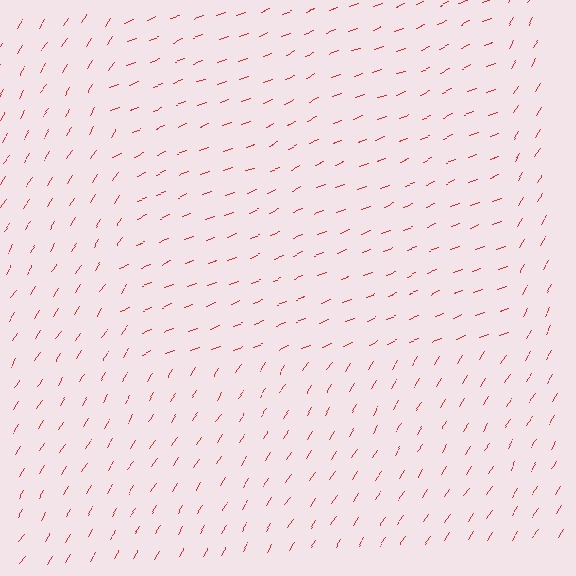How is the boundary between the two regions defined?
The boundary is defined purely by a change in line orientation (approximately 36 degrees difference). All lines are the same color and thickness.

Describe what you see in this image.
The image is filled with small red line segments. A rectangle region in the image has lines oriented differently from the surrounding lines, creating a visible texture boundary.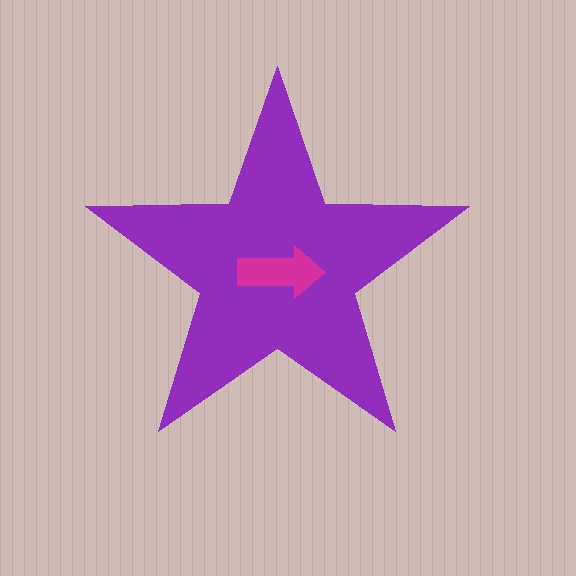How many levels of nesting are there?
2.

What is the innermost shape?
The magenta arrow.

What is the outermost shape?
The purple star.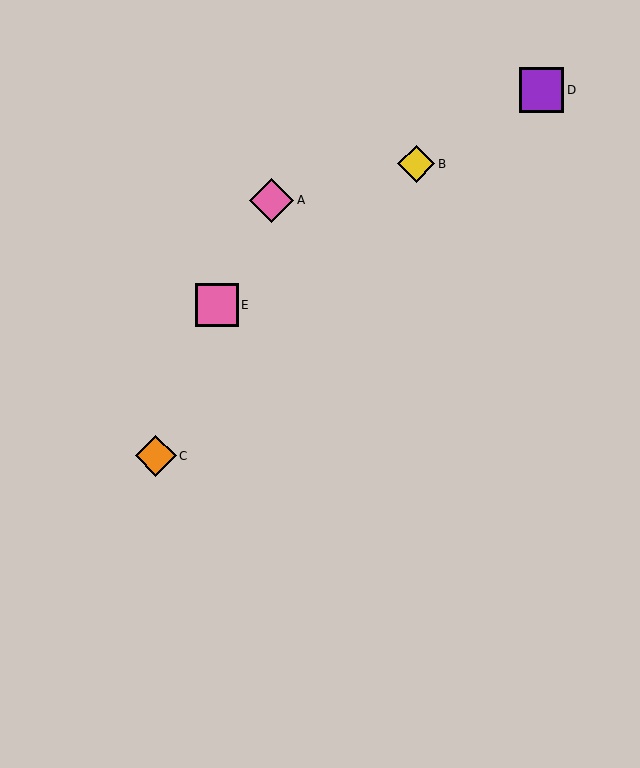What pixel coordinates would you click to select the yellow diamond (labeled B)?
Click at (416, 164) to select the yellow diamond B.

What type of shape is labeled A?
Shape A is a pink diamond.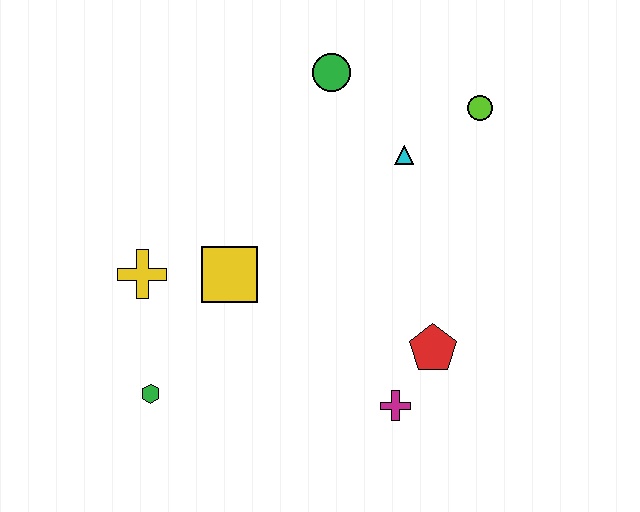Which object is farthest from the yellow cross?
The lime circle is farthest from the yellow cross.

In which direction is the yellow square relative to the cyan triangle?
The yellow square is to the left of the cyan triangle.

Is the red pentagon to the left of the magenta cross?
No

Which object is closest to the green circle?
The cyan triangle is closest to the green circle.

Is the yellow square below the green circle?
Yes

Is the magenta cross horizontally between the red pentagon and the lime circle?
No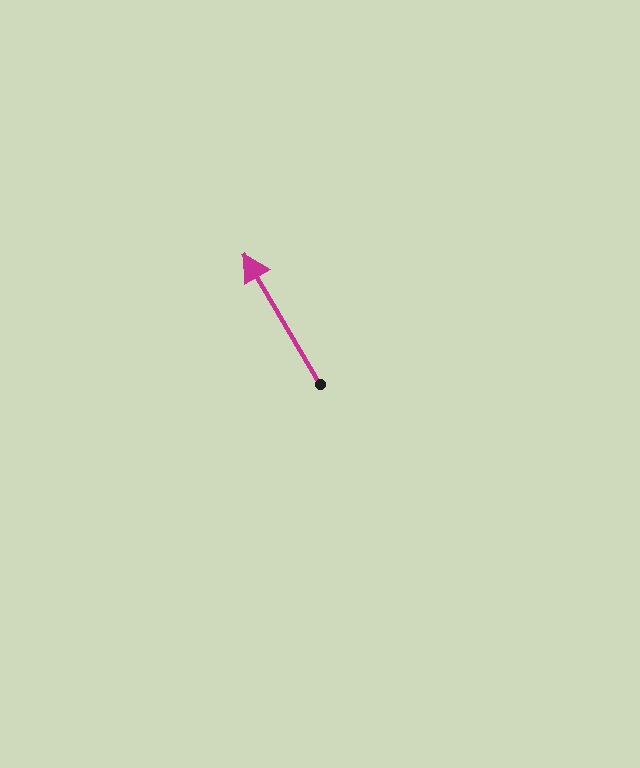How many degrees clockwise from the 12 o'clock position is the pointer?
Approximately 330 degrees.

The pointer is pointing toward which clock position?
Roughly 11 o'clock.